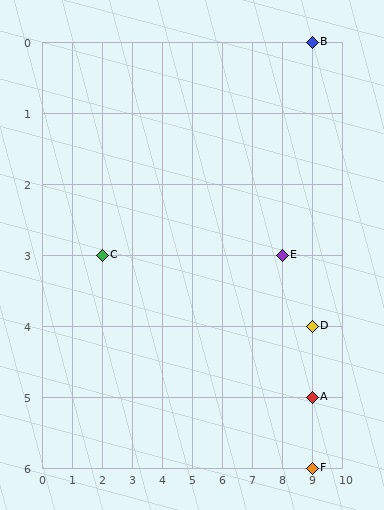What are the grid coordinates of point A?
Point A is at grid coordinates (9, 5).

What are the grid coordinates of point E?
Point E is at grid coordinates (8, 3).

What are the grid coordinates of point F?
Point F is at grid coordinates (9, 6).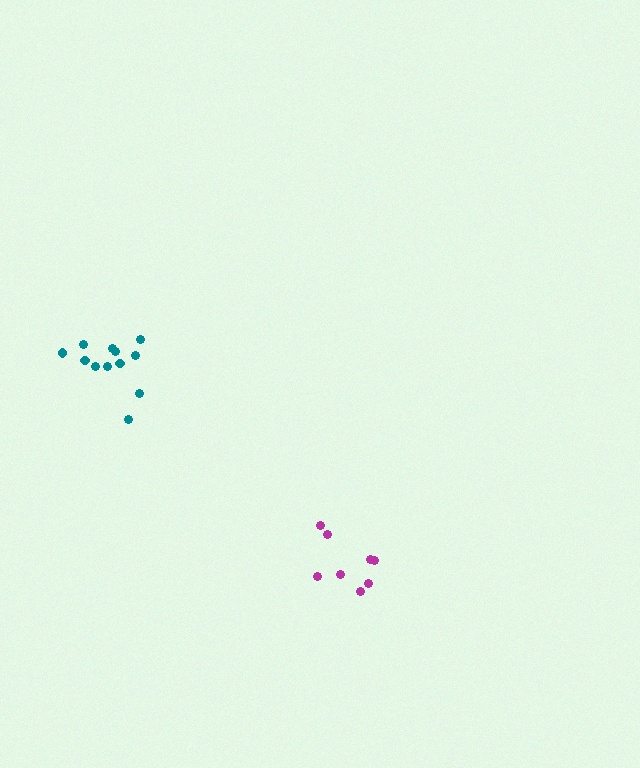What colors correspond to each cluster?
The clusters are colored: teal, magenta.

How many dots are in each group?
Group 1: 12 dots, Group 2: 8 dots (20 total).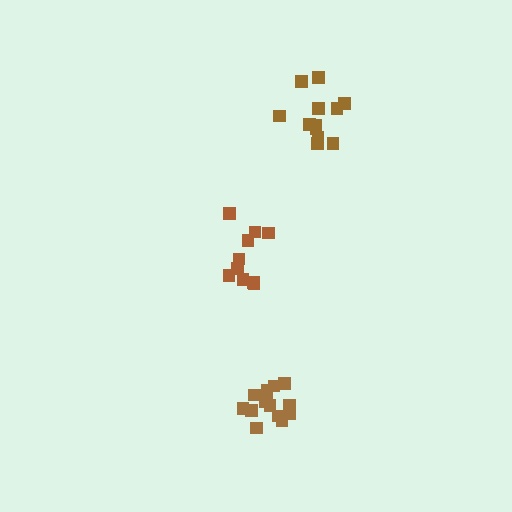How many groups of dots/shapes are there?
There are 3 groups.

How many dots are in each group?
Group 1: 10 dots, Group 2: 14 dots, Group 3: 12 dots (36 total).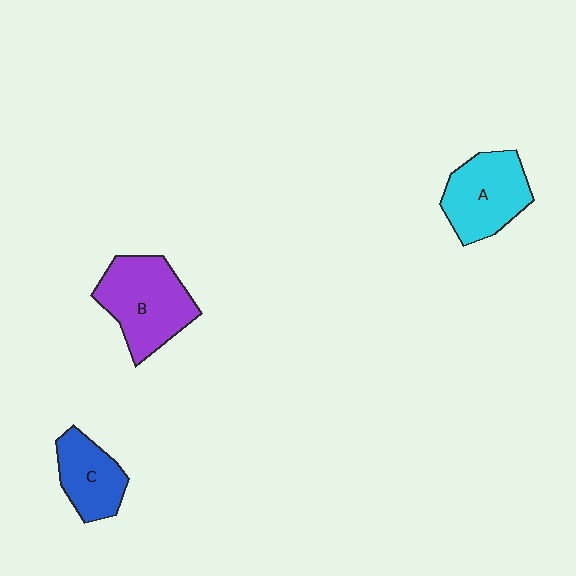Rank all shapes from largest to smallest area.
From largest to smallest: B (purple), A (cyan), C (blue).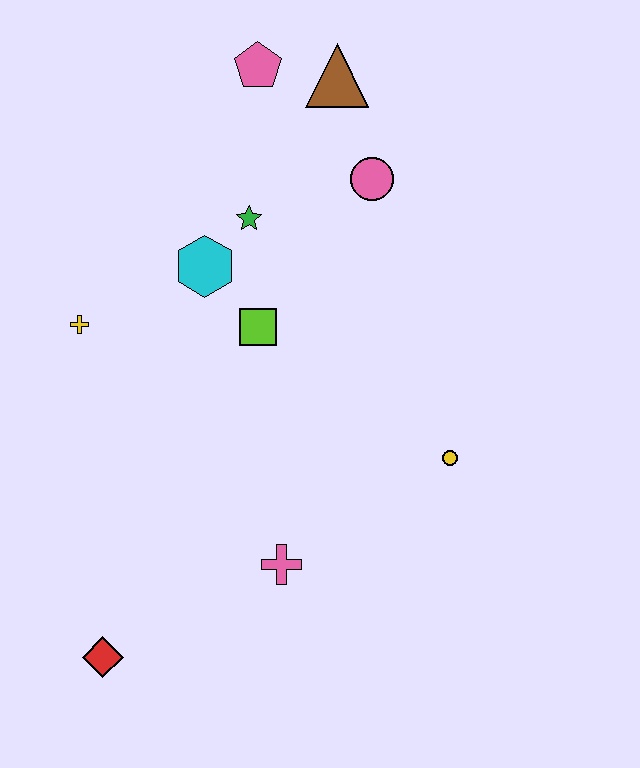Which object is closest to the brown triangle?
The pink pentagon is closest to the brown triangle.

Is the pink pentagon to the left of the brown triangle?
Yes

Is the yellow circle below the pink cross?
No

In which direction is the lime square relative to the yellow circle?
The lime square is to the left of the yellow circle.